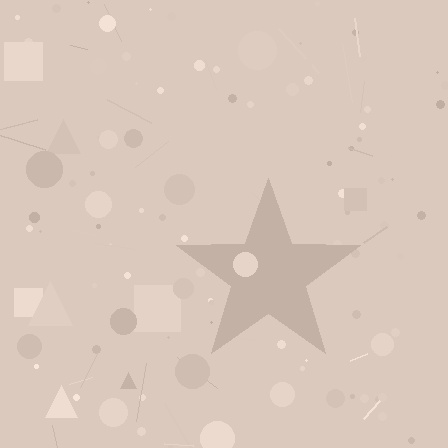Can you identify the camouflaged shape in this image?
The camouflaged shape is a star.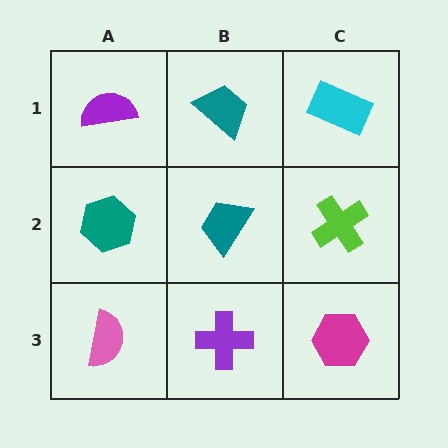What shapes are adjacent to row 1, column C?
A lime cross (row 2, column C), a teal trapezoid (row 1, column B).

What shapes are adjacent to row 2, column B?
A teal trapezoid (row 1, column B), a purple cross (row 3, column B), a teal hexagon (row 2, column A), a lime cross (row 2, column C).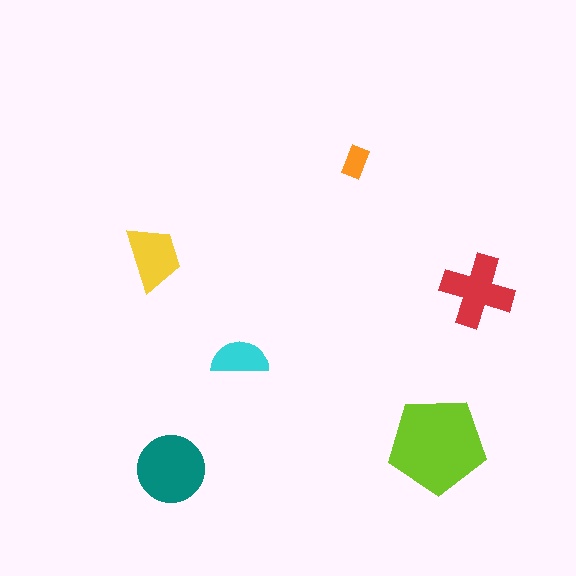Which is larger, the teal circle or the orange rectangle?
The teal circle.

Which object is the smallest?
The orange rectangle.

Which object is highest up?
The orange rectangle is topmost.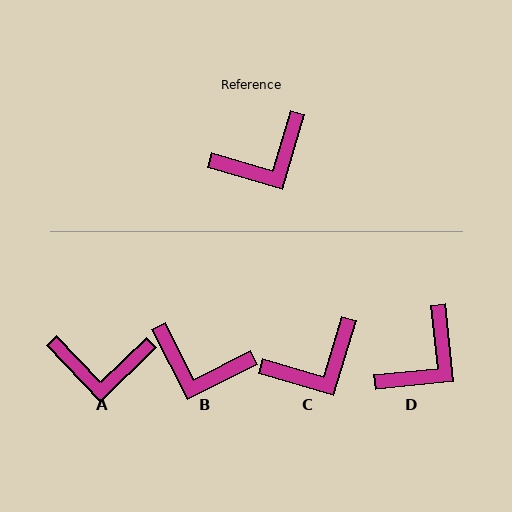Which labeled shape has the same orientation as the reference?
C.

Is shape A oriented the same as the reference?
No, it is off by about 30 degrees.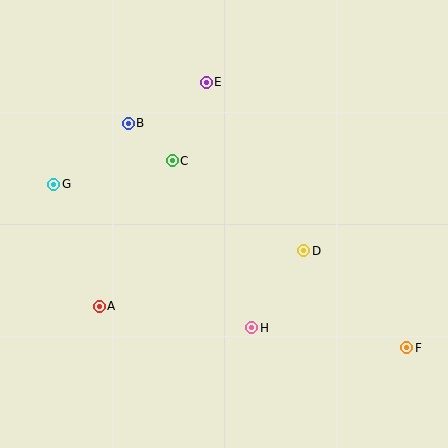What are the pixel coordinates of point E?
Point E is at (206, 82).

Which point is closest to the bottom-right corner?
Point F is closest to the bottom-right corner.